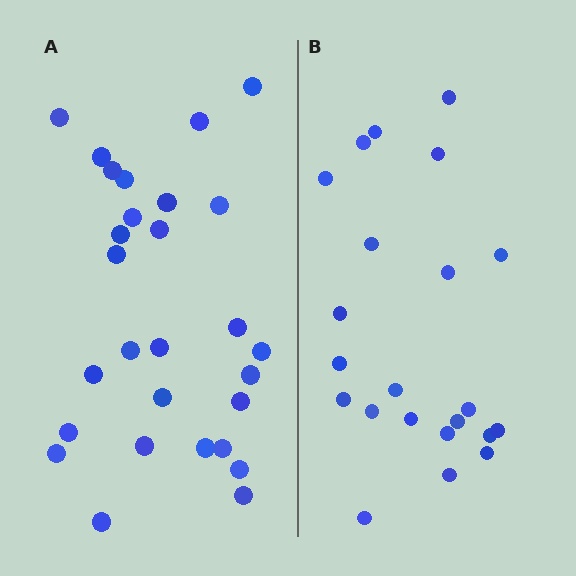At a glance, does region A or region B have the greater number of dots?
Region A (the left region) has more dots.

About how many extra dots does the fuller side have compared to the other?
Region A has about 6 more dots than region B.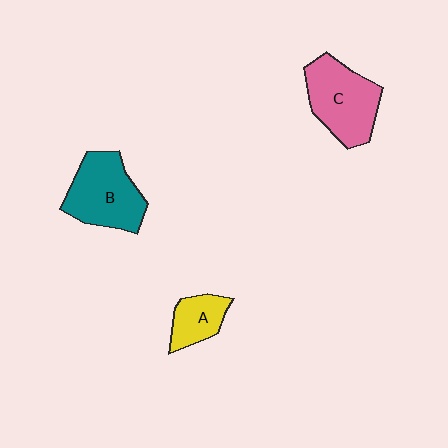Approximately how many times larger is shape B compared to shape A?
Approximately 1.9 times.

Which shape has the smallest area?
Shape A (yellow).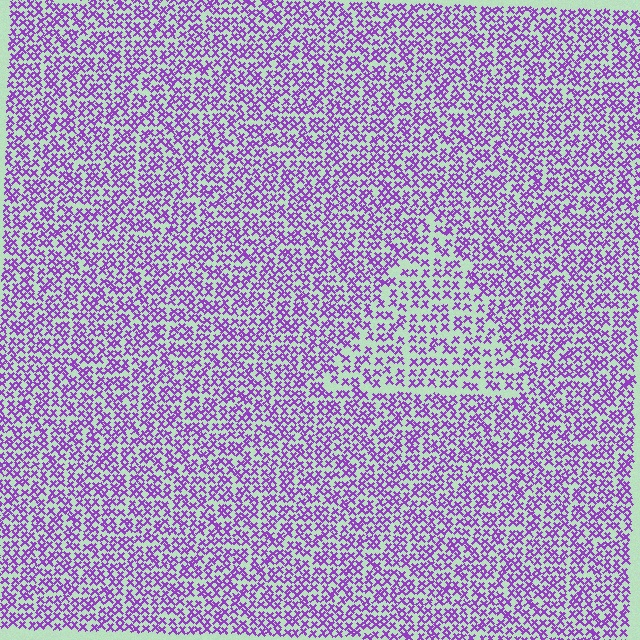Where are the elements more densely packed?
The elements are more densely packed outside the triangle boundary.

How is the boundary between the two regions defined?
The boundary is defined by a change in element density (approximately 1.5x ratio). All elements are the same color, size, and shape.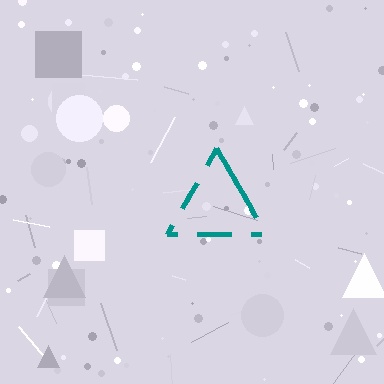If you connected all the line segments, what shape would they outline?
They would outline a triangle.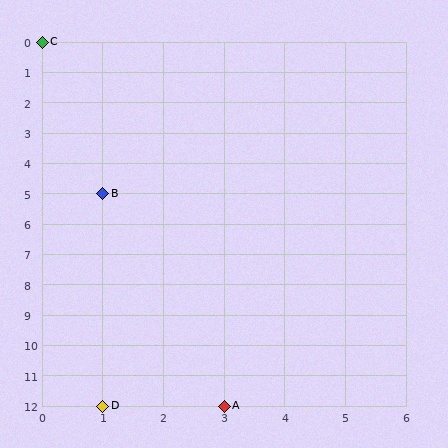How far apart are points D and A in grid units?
Points D and A are 2 columns apart.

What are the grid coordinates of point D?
Point D is at grid coordinates (1, 12).